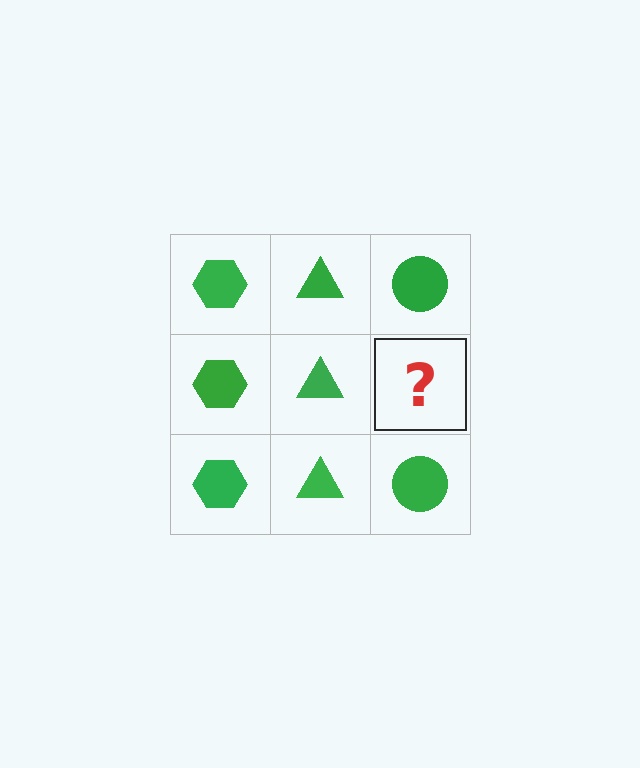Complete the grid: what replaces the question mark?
The question mark should be replaced with a green circle.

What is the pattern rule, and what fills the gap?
The rule is that each column has a consistent shape. The gap should be filled with a green circle.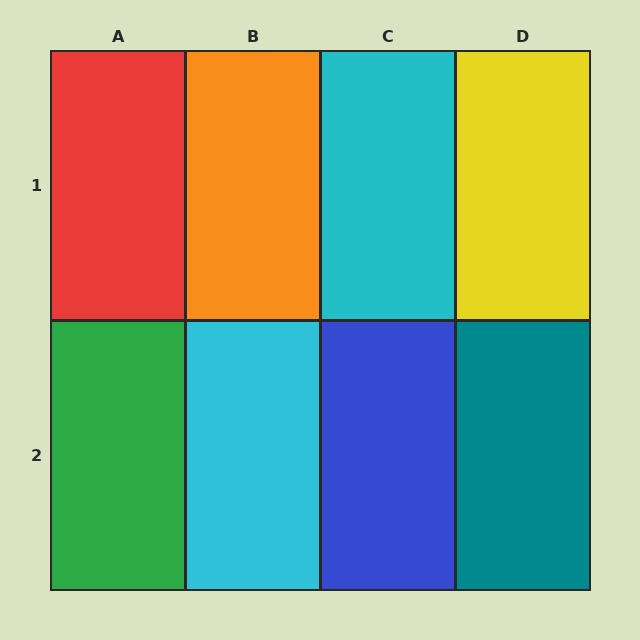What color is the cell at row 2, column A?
Green.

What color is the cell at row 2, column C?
Blue.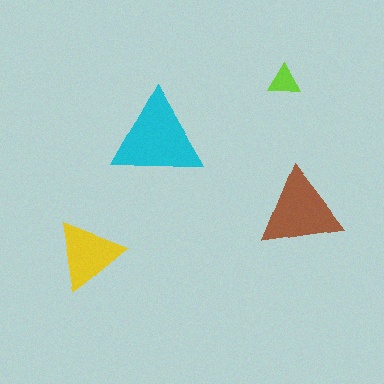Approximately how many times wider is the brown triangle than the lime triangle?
About 2.5 times wider.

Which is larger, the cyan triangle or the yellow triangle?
The cyan one.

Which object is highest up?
The lime triangle is topmost.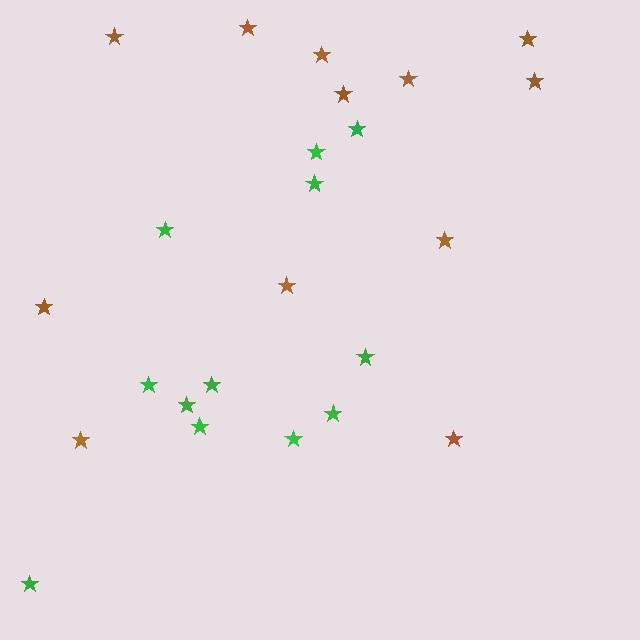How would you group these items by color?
There are 2 groups: one group of brown stars (12) and one group of green stars (12).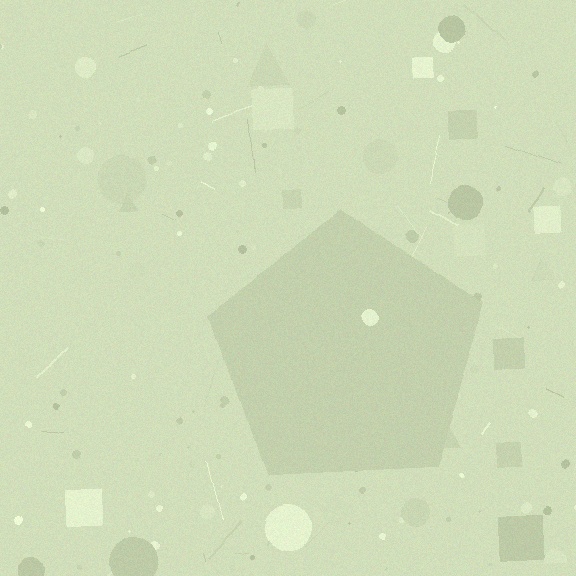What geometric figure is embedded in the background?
A pentagon is embedded in the background.